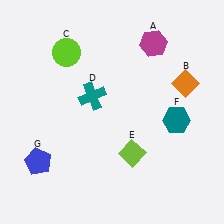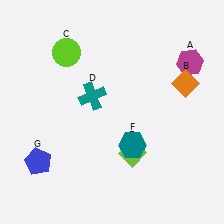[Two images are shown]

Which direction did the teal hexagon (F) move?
The teal hexagon (F) moved left.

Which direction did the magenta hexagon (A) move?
The magenta hexagon (A) moved right.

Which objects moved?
The objects that moved are: the magenta hexagon (A), the teal hexagon (F).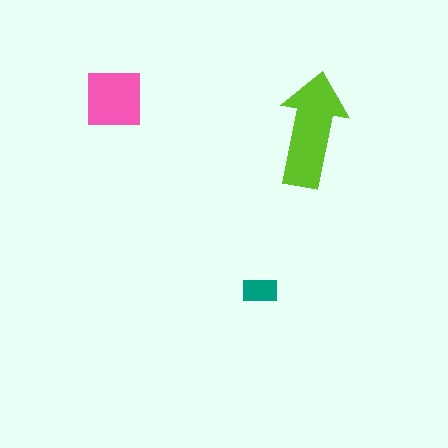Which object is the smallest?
The teal rectangle.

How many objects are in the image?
There are 3 objects in the image.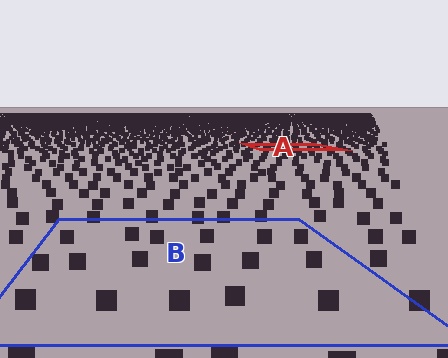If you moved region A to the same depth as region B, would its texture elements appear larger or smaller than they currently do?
They would appear larger. At a closer depth, the same texture elements are projected at a bigger on-screen size.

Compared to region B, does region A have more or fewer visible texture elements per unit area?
Region A has more texture elements per unit area — they are packed more densely because it is farther away.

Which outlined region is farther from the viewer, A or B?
Region A is farther from the viewer — the texture elements inside it appear smaller and more densely packed.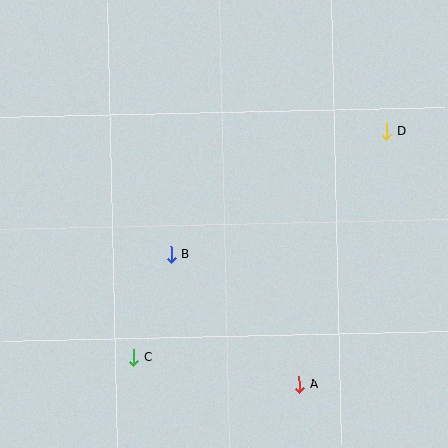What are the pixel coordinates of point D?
Point D is at (387, 131).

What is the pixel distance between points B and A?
The distance between B and A is 183 pixels.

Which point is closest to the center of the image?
Point B at (171, 254) is closest to the center.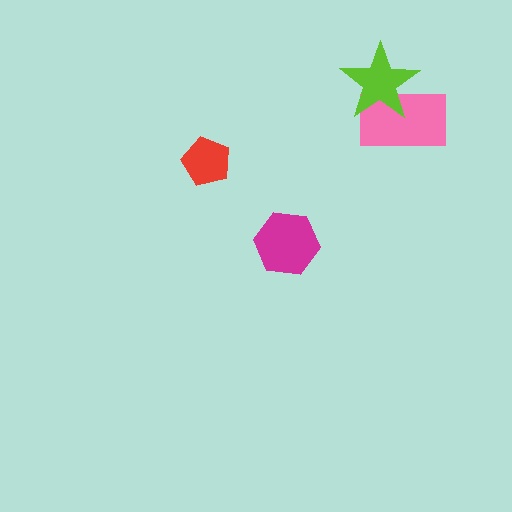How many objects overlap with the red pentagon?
0 objects overlap with the red pentagon.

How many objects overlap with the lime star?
1 object overlaps with the lime star.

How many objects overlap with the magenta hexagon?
0 objects overlap with the magenta hexagon.